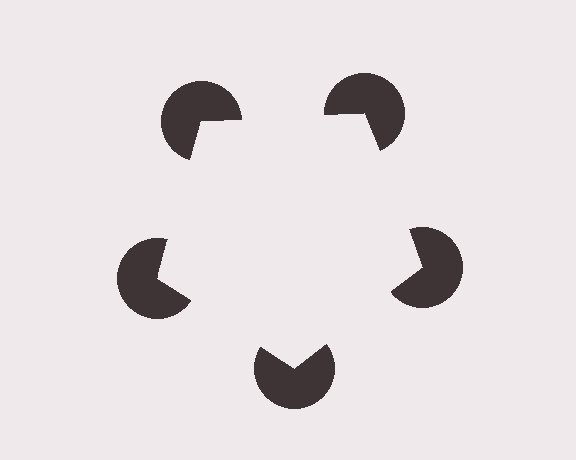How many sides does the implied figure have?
5 sides.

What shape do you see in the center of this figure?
An illusory pentagon — its edges are inferred from the aligned wedge cuts in the pac-man discs, not physically drawn.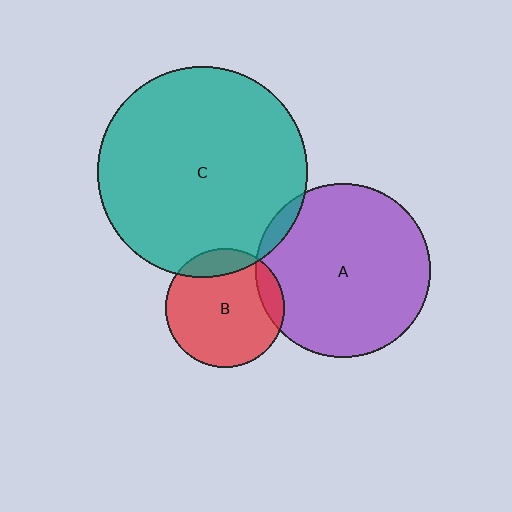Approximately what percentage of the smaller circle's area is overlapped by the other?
Approximately 15%.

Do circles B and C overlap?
Yes.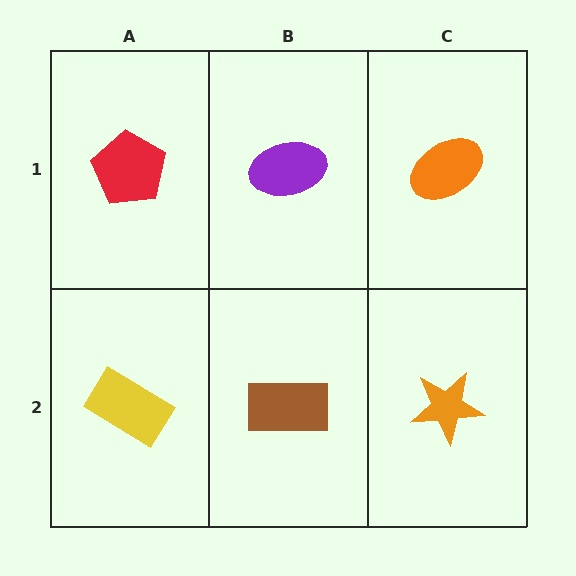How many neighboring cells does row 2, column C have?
2.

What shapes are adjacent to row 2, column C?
An orange ellipse (row 1, column C), a brown rectangle (row 2, column B).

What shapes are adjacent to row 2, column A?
A red pentagon (row 1, column A), a brown rectangle (row 2, column B).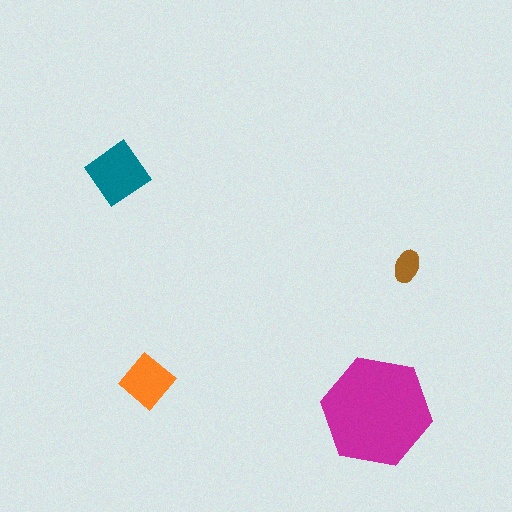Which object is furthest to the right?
The brown ellipse is rightmost.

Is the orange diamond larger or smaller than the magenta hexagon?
Smaller.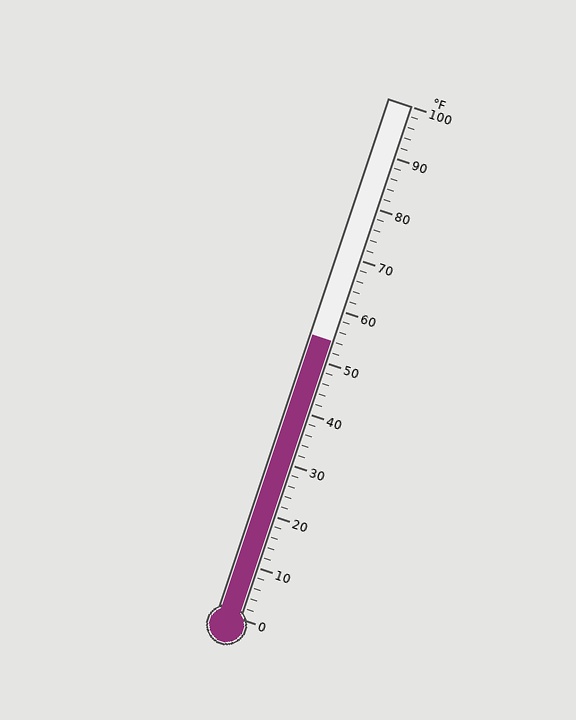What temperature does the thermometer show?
The thermometer shows approximately 54°F.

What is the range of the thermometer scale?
The thermometer scale ranges from 0°F to 100°F.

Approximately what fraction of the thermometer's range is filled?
The thermometer is filled to approximately 55% of its range.